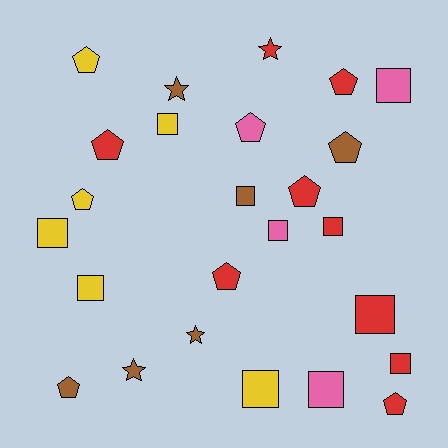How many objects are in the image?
There are 25 objects.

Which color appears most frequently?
Red, with 9 objects.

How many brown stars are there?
There are 3 brown stars.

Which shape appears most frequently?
Square, with 11 objects.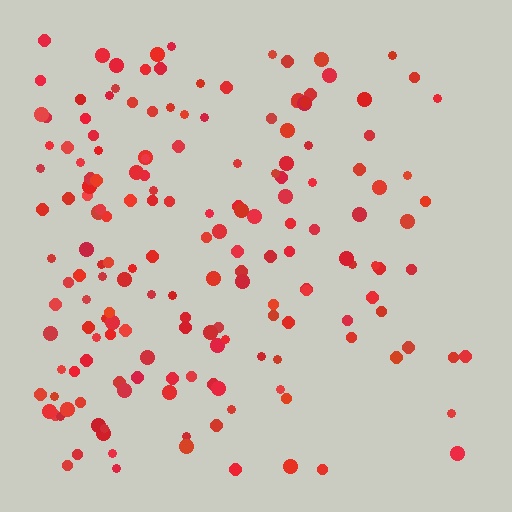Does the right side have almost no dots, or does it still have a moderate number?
Still a moderate number, just noticeably fewer than the left.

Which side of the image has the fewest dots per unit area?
The right.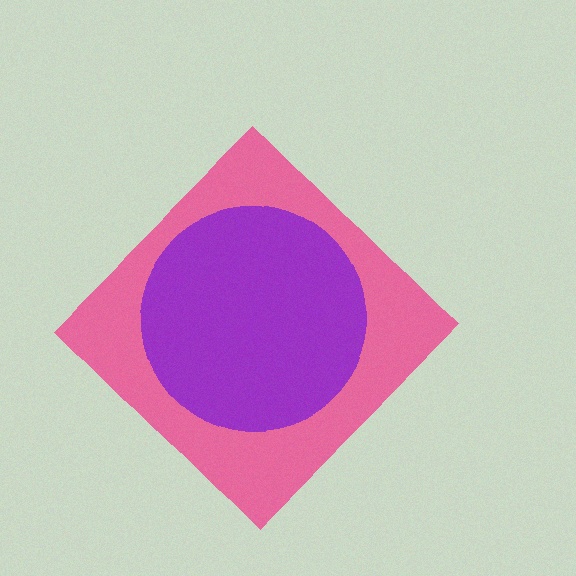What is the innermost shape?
The purple circle.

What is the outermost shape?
The pink diamond.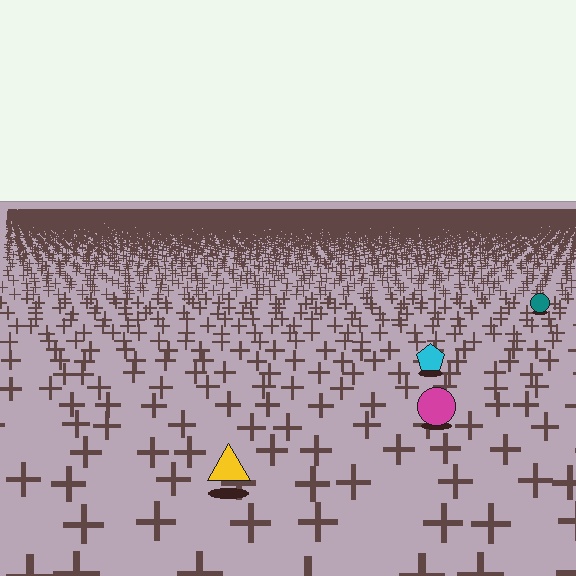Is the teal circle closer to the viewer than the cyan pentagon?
No. The cyan pentagon is closer — you can tell from the texture gradient: the ground texture is coarser near it.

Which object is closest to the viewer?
The yellow triangle is closest. The texture marks near it are larger and more spread out.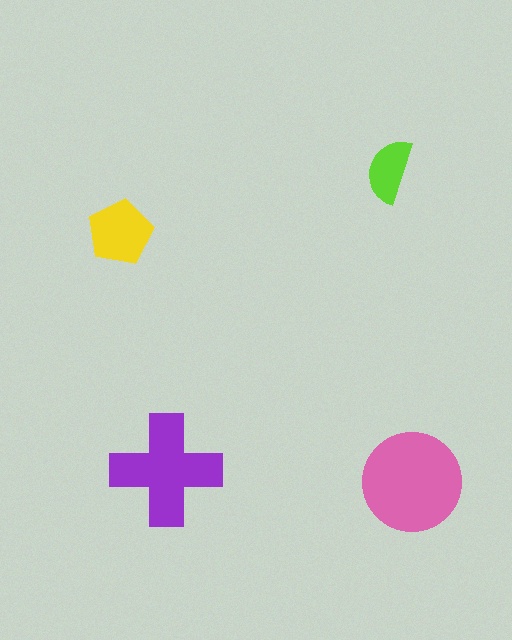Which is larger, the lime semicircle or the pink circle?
The pink circle.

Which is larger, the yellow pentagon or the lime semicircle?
The yellow pentagon.